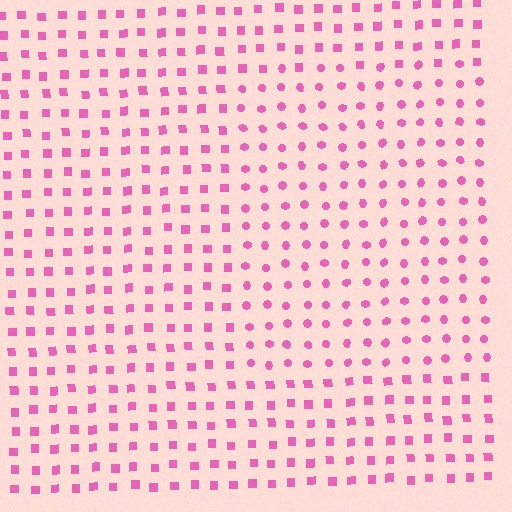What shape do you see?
I see a rectangle.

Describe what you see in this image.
The image is filled with small pink elements arranged in a uniform grid. A rectangle-shaped region contains circles, while the surrounding area contains squares. The boundary is defined purely by the change in element shape.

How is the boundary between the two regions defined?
The boundary is defined by a change in element shape: circles inside vs. squares outside. All elements share the same color and spacing.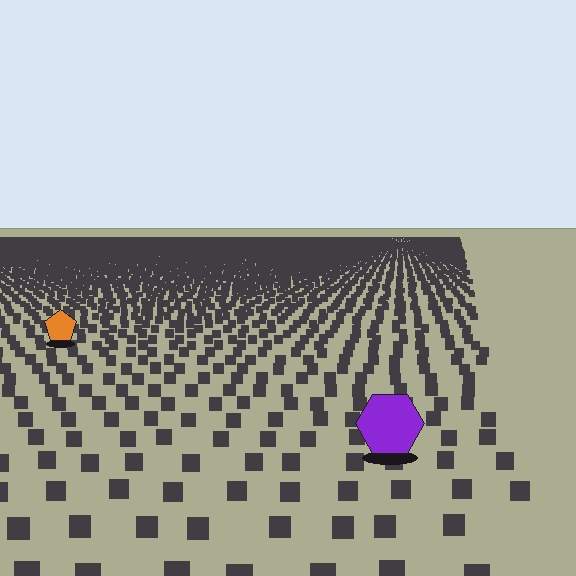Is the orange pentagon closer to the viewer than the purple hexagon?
No. The purple hexagon is closer — you can tell from the texture gradient: the ground texture is coarser near it.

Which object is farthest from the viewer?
The orange pentagon is farthest from the viewer. It appears smaller and the ground texture around it is denser.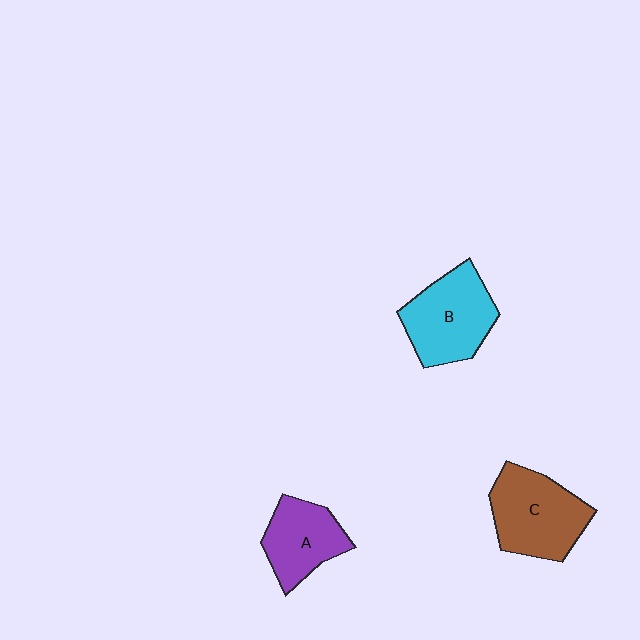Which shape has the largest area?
Shape C (brown).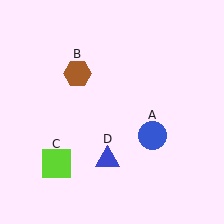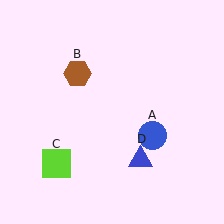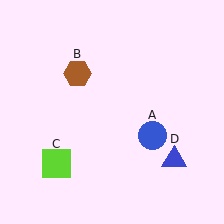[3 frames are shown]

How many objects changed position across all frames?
1 object changed position: blue triangle (object D).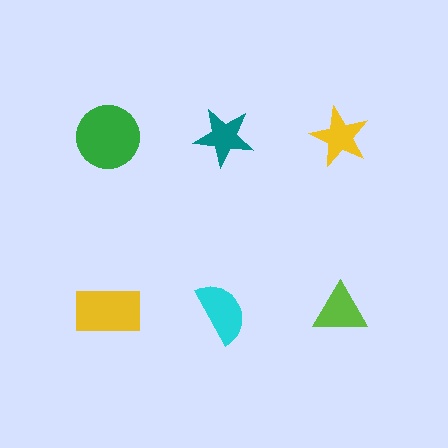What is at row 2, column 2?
A cyan semicircle.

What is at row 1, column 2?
A teal star.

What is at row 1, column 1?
A green circle.